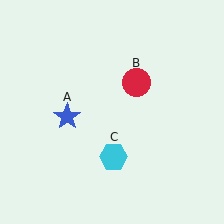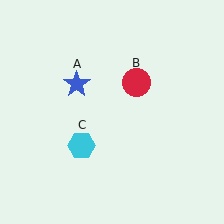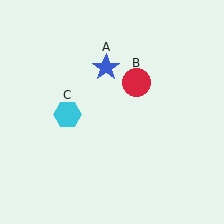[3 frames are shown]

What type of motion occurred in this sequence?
The blue star (object A), cyan hexagon (object C) rotated clockwise around the center of the scene.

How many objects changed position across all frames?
2 objects changed position: blue star (object A), cyan hexagon (object C).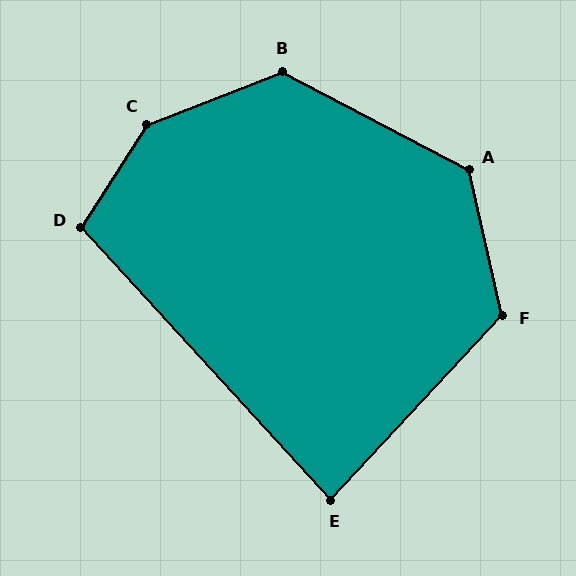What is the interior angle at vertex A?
Approximately 131 degrees (obtuse).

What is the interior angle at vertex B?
Approximately 131 degrees (obtuse).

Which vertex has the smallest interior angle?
E, at approximately 86 degrees.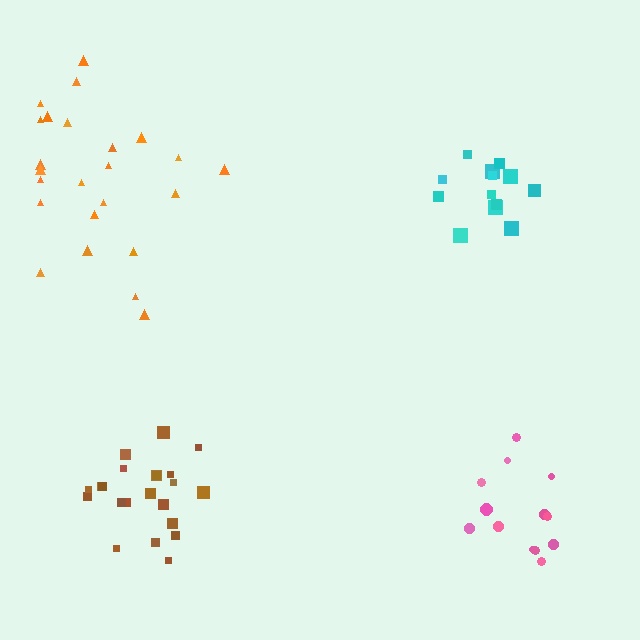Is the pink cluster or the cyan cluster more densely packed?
Cyan.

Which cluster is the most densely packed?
Cyan.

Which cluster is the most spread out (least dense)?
Orange.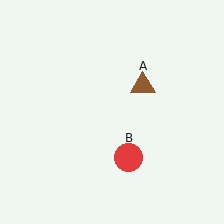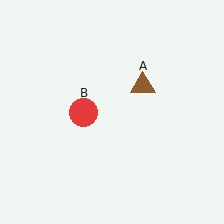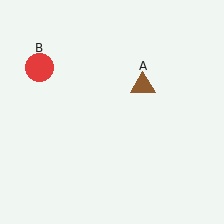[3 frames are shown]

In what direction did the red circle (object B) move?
The red circle (object B) moved up and to the left.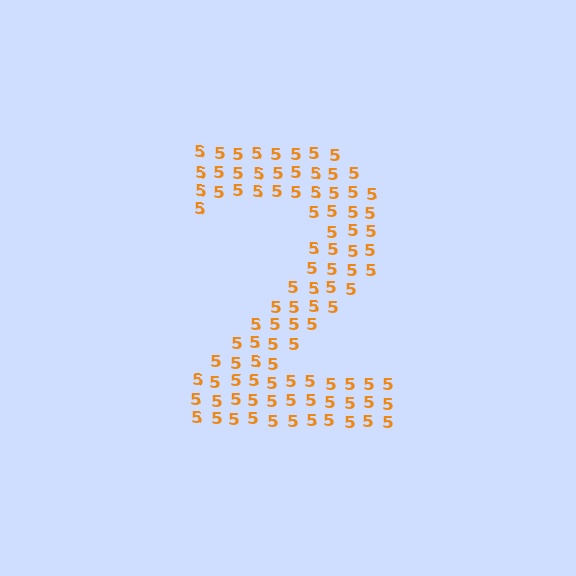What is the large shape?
The large shape is the digit 2.